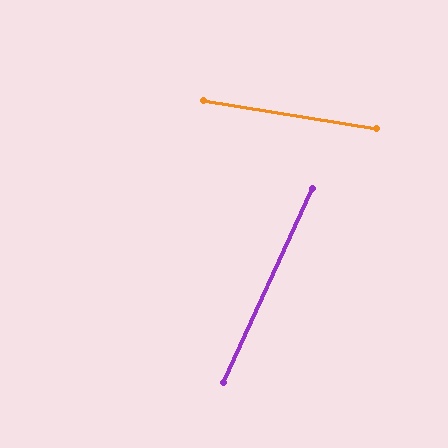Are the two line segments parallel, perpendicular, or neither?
Neither parallel nor perpendicular — they differ by about 75°.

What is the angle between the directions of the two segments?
Approximately 75 degrees.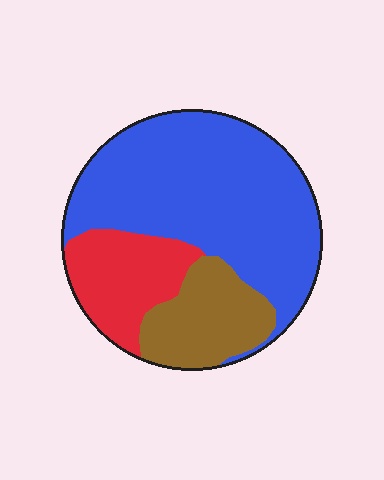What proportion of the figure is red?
Red covers 20% of the figure.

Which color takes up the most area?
Blue, at roughly 60%.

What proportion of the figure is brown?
Brown covers about 20% of the figure.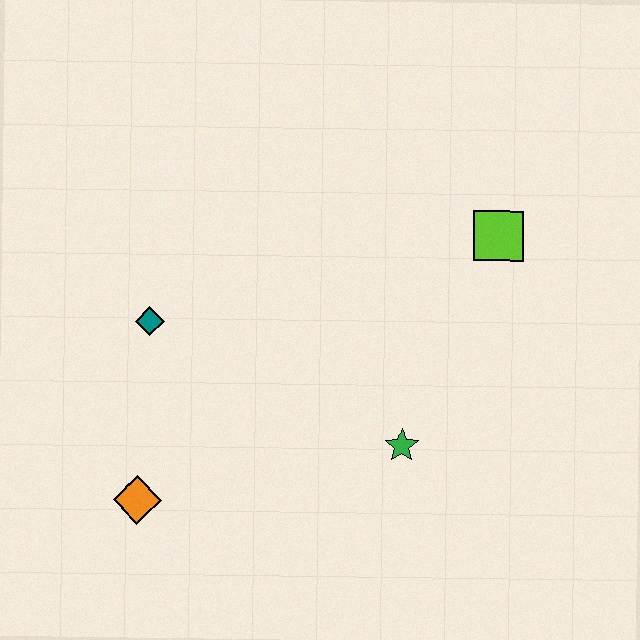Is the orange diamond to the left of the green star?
Yes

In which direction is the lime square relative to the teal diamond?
The lime square is to the right of the teal diamond.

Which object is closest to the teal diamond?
The orange diamond is closest to the teal diamond.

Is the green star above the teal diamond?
No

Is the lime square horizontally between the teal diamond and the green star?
No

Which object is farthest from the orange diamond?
The lime square is farthest from the orange diamond.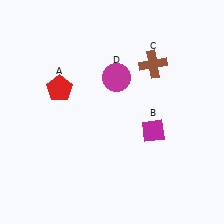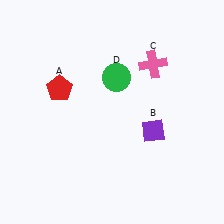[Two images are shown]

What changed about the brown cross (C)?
In Image 1, C is brown. In Image 2, it changed to pink.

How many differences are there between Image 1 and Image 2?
There are 3 differences between the two images.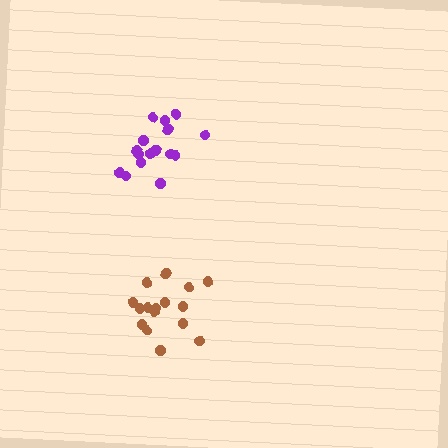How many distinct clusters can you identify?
There are 2 distinct clusters.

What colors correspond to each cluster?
The clusters are colored: brown, purple.